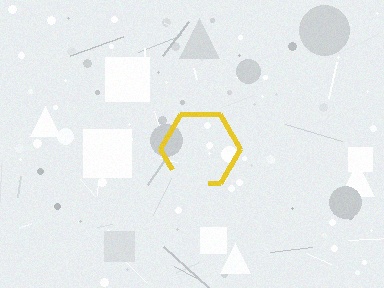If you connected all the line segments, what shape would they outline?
They would outline a hexagon.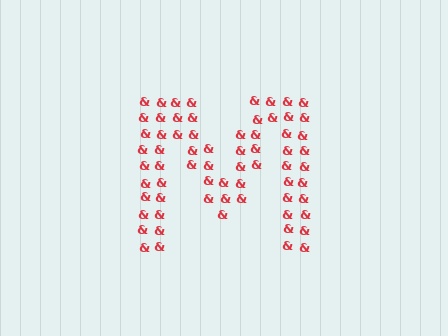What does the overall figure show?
The overall figure shows the letter M.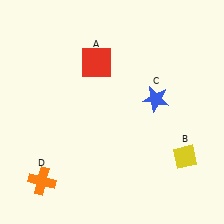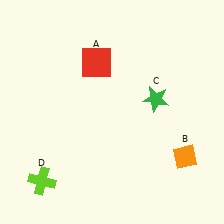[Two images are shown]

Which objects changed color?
B changed from yellow to orange. C changed from blue to green. D changed from orange to lime.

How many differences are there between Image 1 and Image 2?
There are 3 differences between the two images.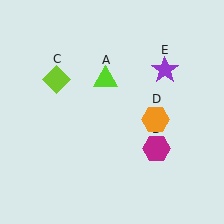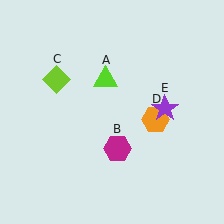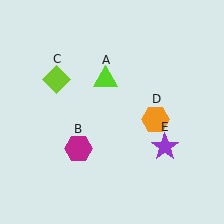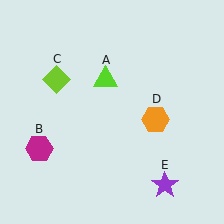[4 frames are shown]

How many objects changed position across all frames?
2 objects changed position: magenta hexagon (object B), purple star (object E).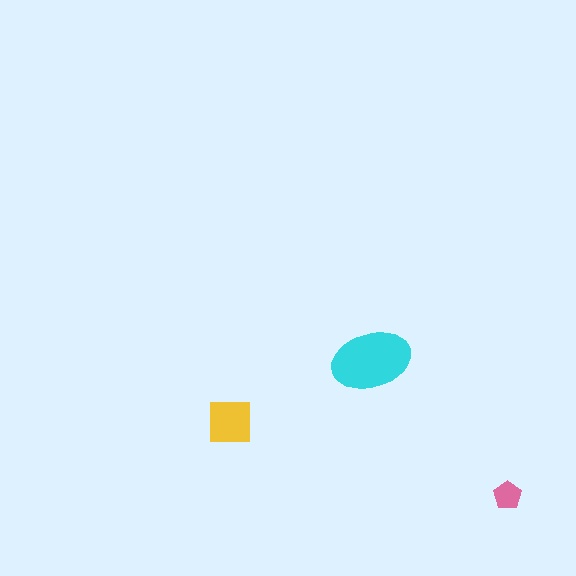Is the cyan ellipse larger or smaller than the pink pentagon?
Larger.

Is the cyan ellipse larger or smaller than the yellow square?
Larger.